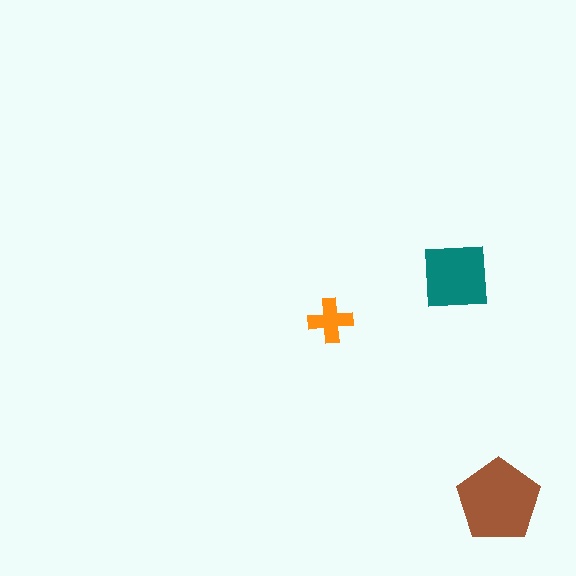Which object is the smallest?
The orange cross.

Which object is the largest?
The brown pentagon.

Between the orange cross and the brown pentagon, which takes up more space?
The brown pentagon.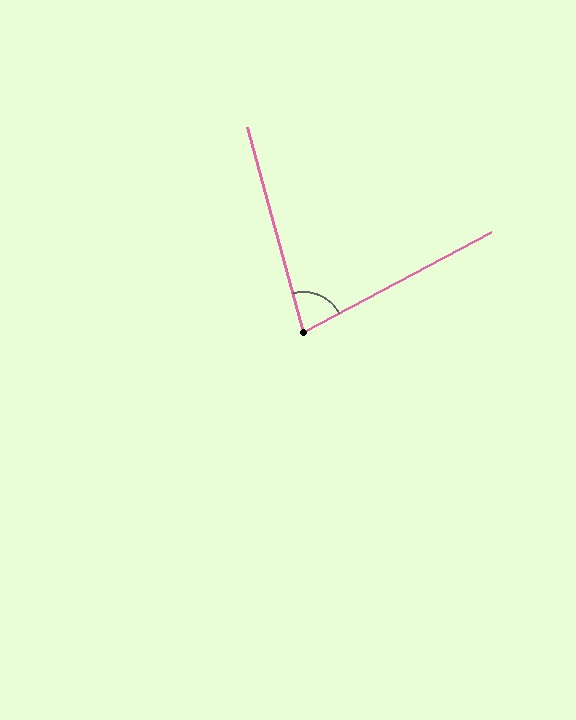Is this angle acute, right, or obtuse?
It is acute.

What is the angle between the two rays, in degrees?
Approximately 77 degrees.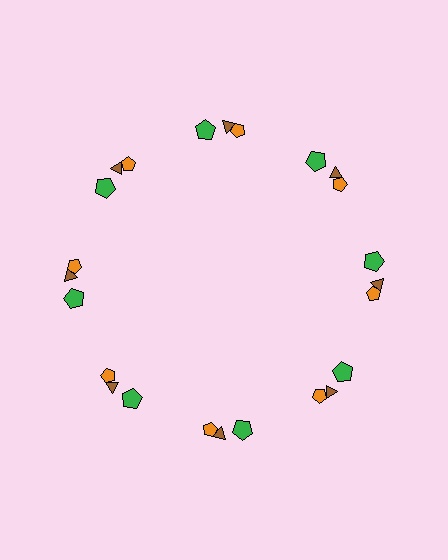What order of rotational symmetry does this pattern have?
This pattern has 8-fold rotational symmetry.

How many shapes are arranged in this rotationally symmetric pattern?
There are 24 shapes, arranged in 8 groups of 3.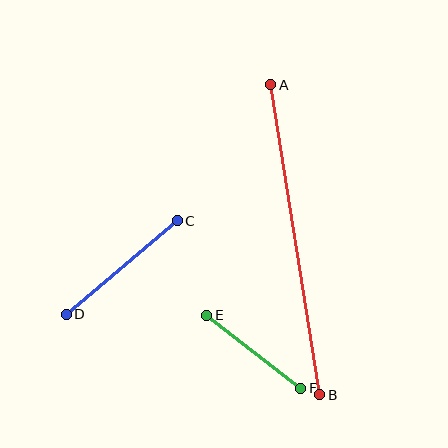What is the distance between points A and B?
The distance is approximately 314 pixels.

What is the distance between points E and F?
The distance is approximately 119 pixels.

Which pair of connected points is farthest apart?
Points A and B are farthest apart.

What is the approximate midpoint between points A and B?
The midpoint is at approximately (295, 240) pixels.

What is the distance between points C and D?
The distance is approximately 145 pixels.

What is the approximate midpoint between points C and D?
The midpoint is at approximately (122, 267) pixels.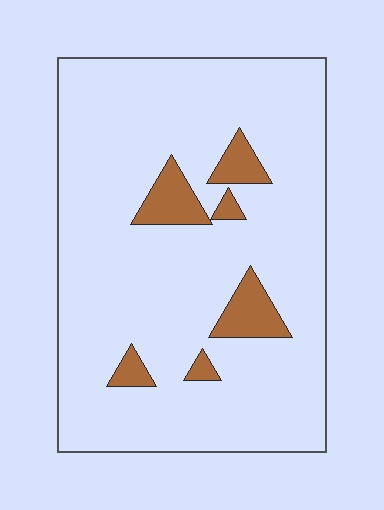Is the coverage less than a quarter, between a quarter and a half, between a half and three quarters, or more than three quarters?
Less than a quarter.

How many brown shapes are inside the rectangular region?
6.